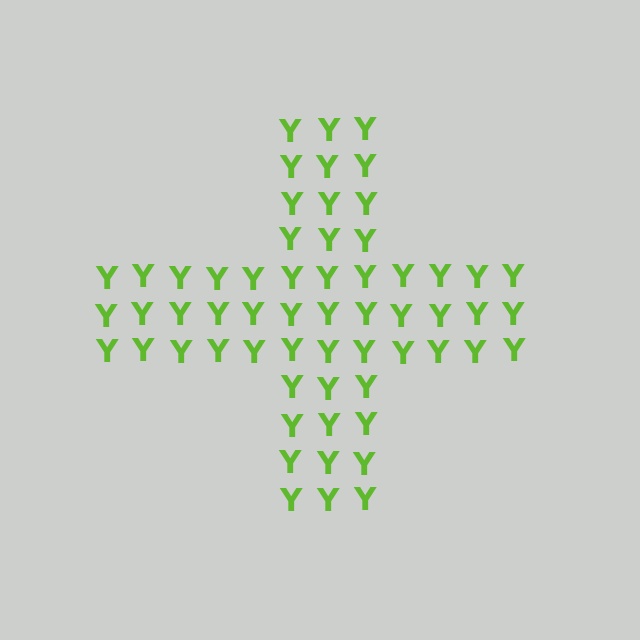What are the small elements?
The small elements are letter Y's.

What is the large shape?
The large shape is a cross.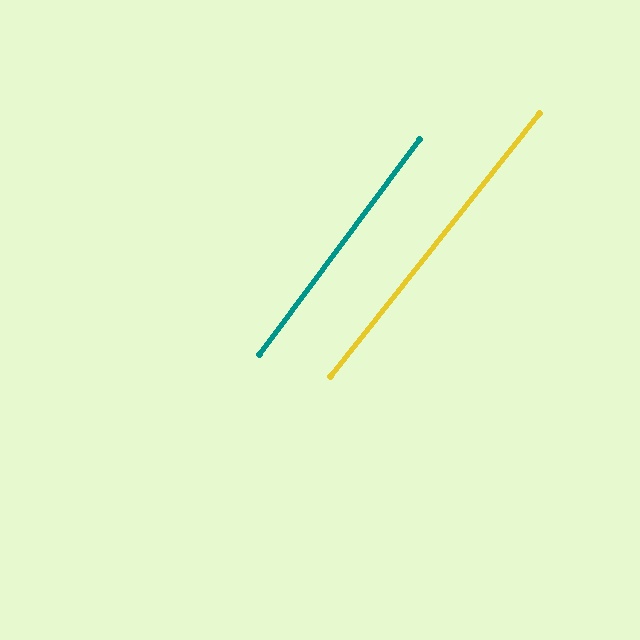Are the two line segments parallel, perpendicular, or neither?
Parallel — their directions differ by only 1.9°.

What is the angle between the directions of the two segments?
Approximately 2 degrees.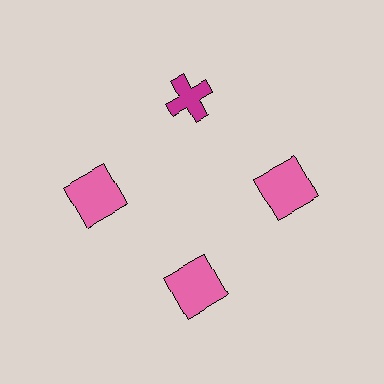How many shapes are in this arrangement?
There are 4 shapes arranged in a ring pattern.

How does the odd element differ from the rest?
It differs in both color (magenta instead of pink) and shape (cross instead of square).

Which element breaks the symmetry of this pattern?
The magenta cross at roughly the 12 o'clock position breaks the symmetry. All other shapes are pink squares.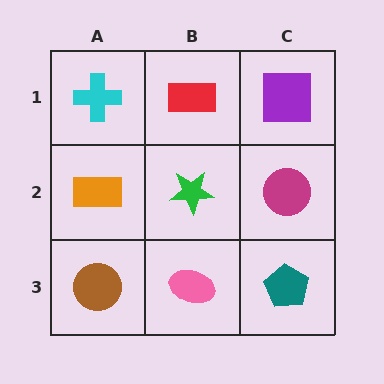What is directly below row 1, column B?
A green star.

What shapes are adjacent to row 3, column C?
A magenta circle (row 2, column C), a pink ellipse (row 3, column B).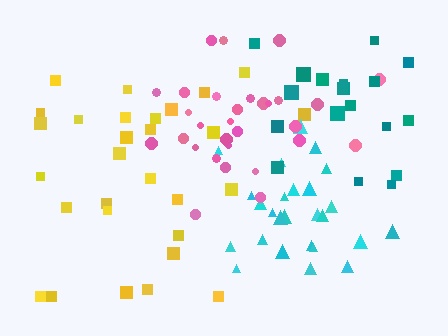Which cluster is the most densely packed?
Cyan.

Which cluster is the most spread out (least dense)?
Yellow.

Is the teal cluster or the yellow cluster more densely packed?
Teal.